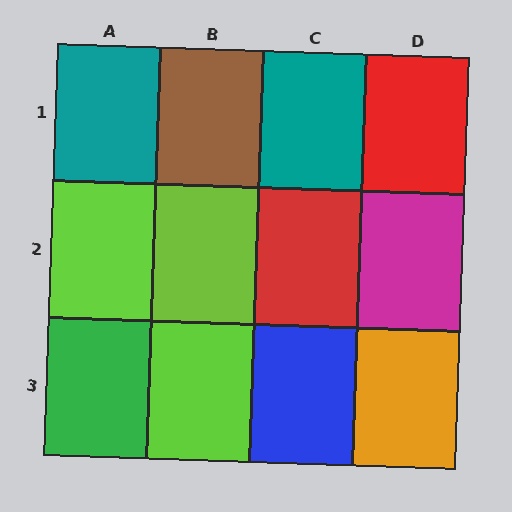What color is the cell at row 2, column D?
Magenta.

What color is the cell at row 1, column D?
Red.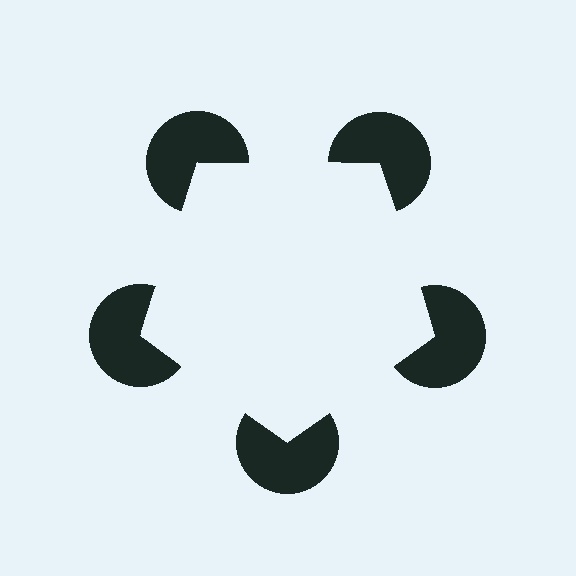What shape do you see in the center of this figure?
An illusory pentagon — its edges are inferred from the aligned wedge cuts in the pac-man discs, not physically drawn.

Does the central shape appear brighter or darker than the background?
It typically appears slightly brighter than the background, even though no actual brightness change is drawn.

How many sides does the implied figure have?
5 sides.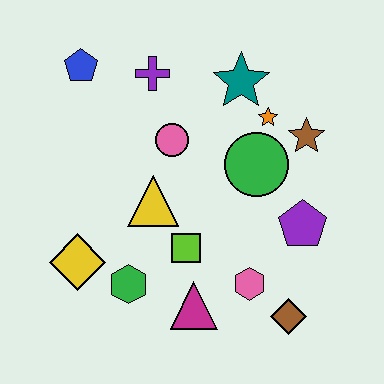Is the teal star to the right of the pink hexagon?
No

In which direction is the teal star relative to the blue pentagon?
The teal star is to the right of the blue pentagon.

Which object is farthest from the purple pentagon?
The blue pentagon is farthest from the purple pentagon.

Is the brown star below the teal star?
Yes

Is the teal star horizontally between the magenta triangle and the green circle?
Yes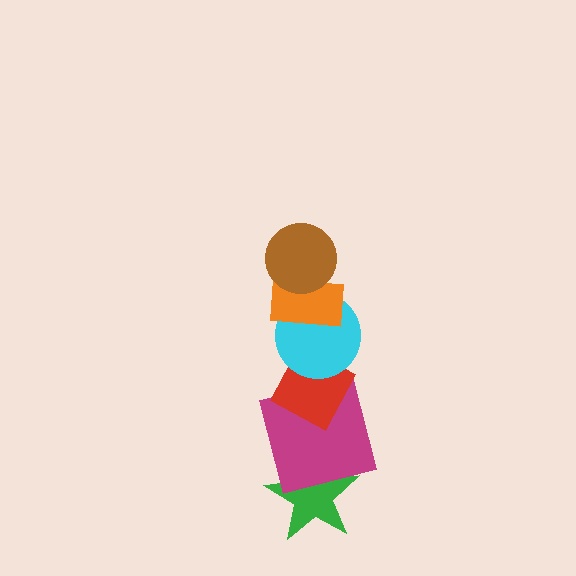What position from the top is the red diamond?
The red diamond is 4th from the top.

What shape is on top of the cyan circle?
The orange rectangle is on top of the cyan circle.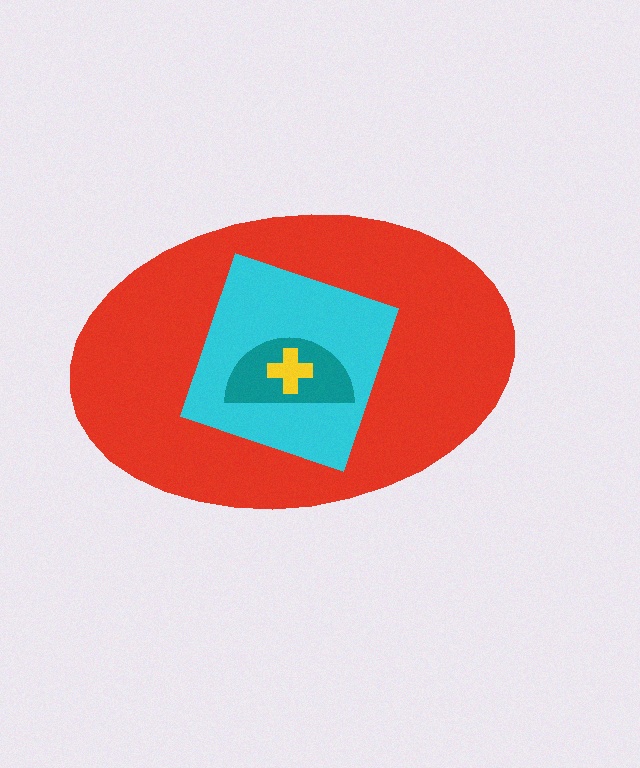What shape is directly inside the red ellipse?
The cyan diamond.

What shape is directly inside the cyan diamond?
The teal semicircle.